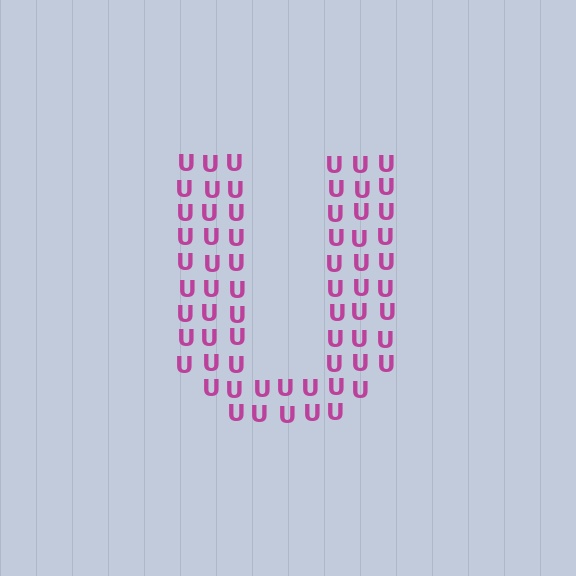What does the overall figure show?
The overall figure shows the letter U.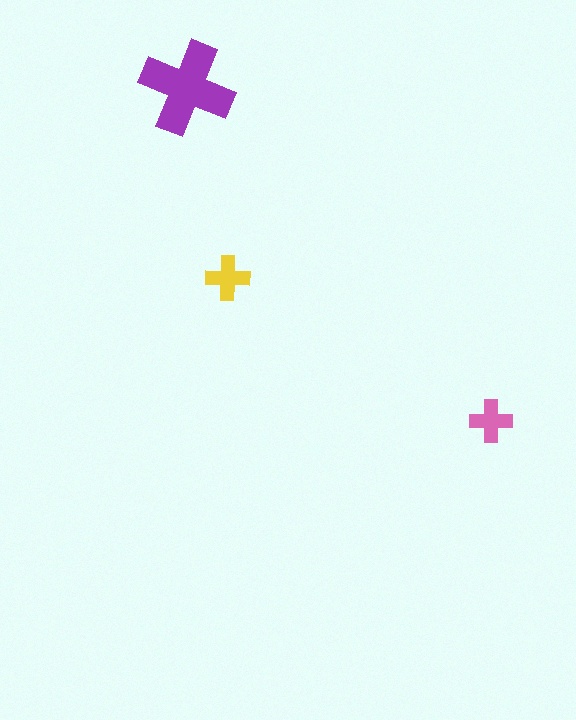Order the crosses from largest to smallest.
the purple one, the yellow one, the pink one.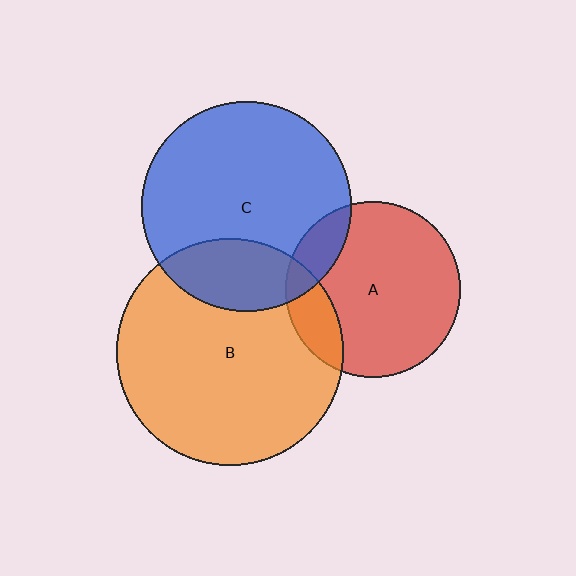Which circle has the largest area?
Circle B (orange).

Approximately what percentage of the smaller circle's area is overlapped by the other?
Approximately 25%.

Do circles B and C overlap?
Yes.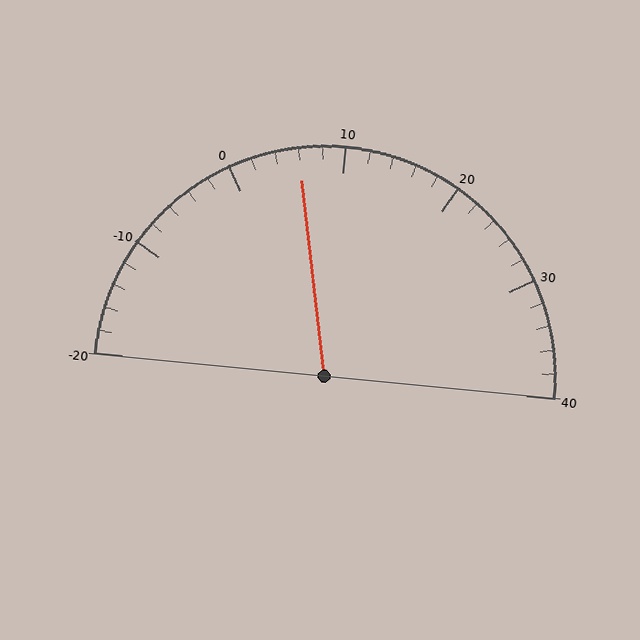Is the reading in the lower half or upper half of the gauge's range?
The reading is in the lower half of the range (-20 to 40).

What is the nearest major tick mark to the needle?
The nearest major tick mark is 10.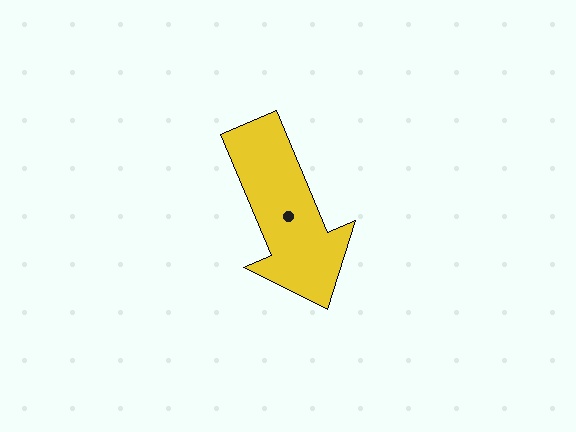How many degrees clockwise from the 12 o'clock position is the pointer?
Approximately 157 degrees.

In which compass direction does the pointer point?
Southeast.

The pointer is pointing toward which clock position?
Roughly 5 o'clock.